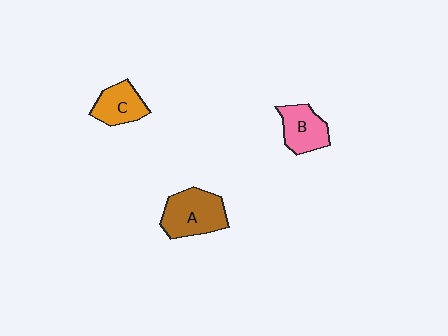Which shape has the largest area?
Shape A (brown).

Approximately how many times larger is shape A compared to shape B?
Approximately 1.4 times.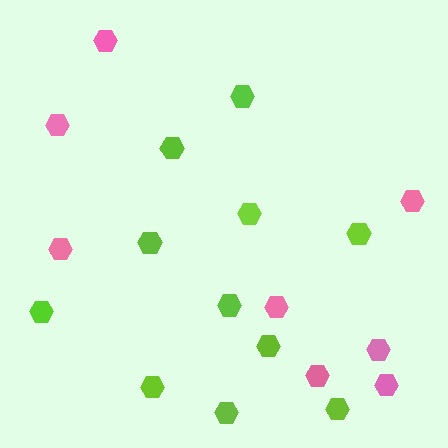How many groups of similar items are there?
There are 2 groups: one group of lime hexagons (11) and one group of pink hexagons (8).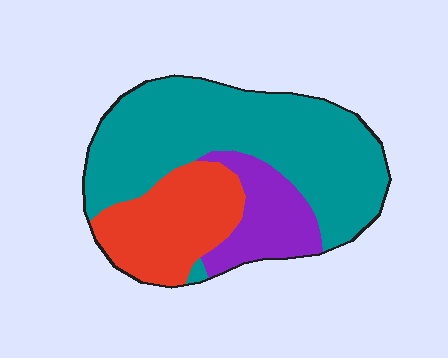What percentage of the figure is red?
Red takes up about one quarter (1/4) of the figure.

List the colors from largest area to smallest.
From largest to smallest: teal, red, purple.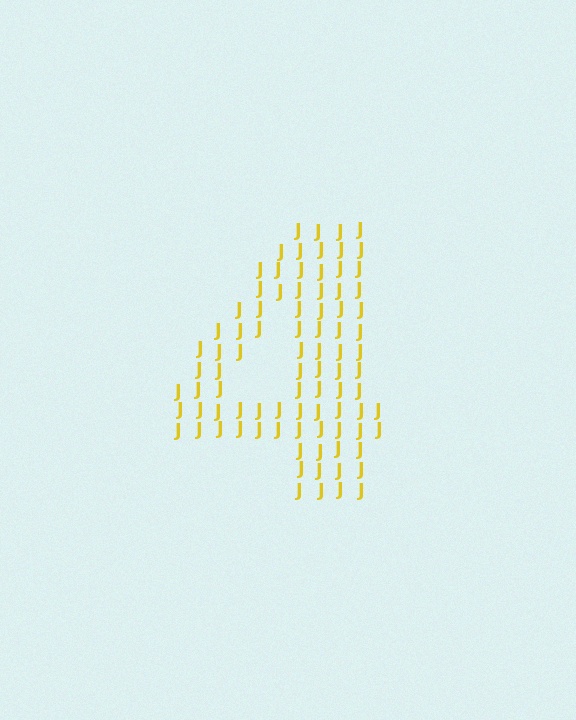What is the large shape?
The large shape is the digit 4.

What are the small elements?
The small elements are letter J's.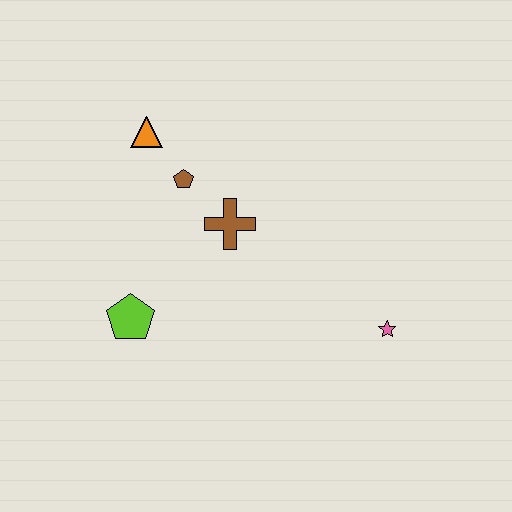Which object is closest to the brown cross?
The brown pentagon is closest to the brown cross.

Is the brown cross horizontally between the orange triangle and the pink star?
Yes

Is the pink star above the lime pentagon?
No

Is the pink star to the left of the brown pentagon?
No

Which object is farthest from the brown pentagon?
The pink star is farthest from the brown pentagon.